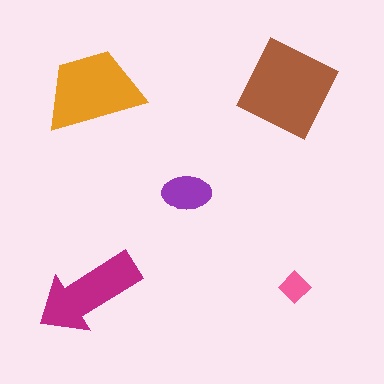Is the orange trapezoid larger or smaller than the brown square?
Smaller.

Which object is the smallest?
The pink diamond.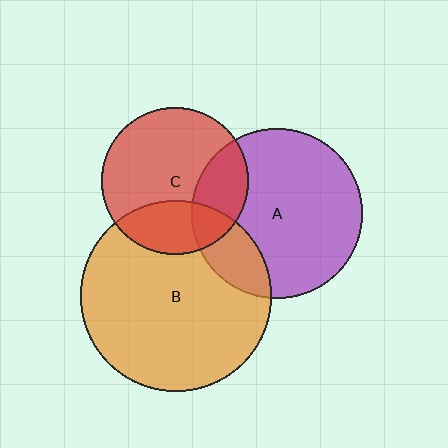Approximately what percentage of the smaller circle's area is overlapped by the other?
Approximately 25%.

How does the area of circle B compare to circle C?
Approximately 1.7 times.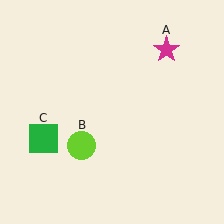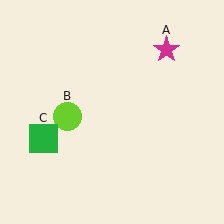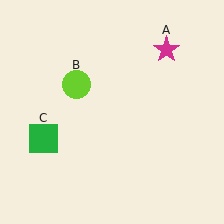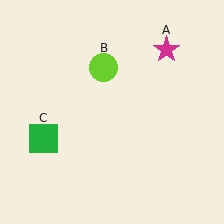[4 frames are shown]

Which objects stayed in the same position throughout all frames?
Magenta star (object A) and green square (object C) remained stationary.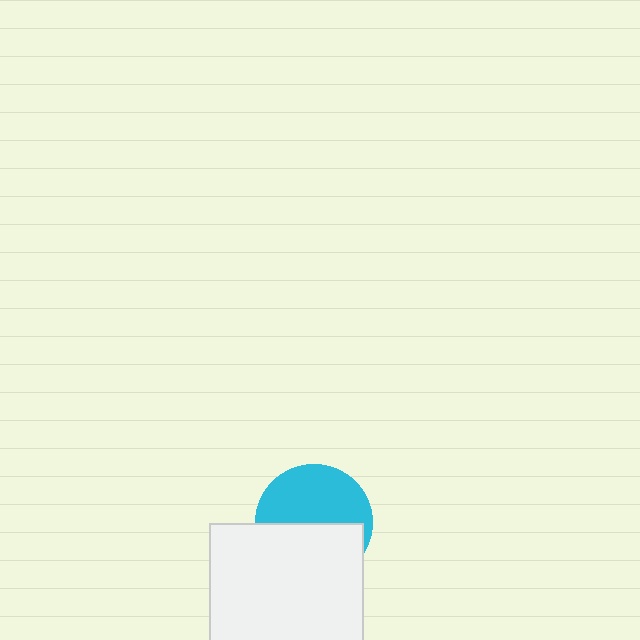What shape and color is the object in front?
The object in front is a white square.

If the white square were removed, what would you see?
You would see the complete cyan circle.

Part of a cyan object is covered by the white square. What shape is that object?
It is a circle.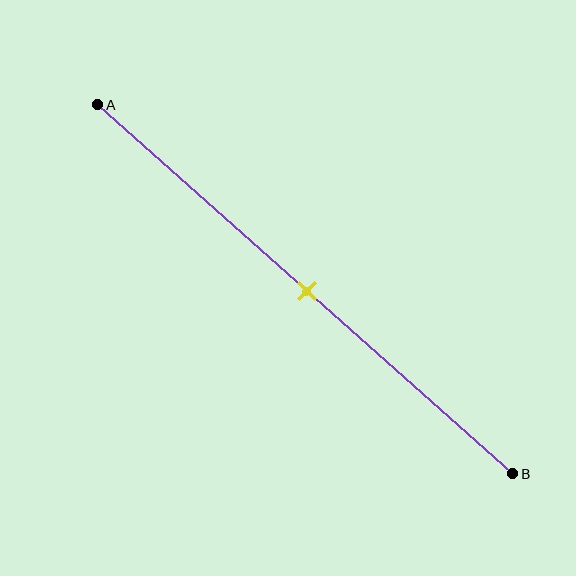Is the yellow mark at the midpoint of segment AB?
Yes, the mark is approximately at the midpoint.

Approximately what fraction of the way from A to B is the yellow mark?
The yellow mark is approximately 50% of the way from A to B.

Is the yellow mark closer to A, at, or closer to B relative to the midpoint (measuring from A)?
The yellow mark is approximately at the midpoint of segment AB.